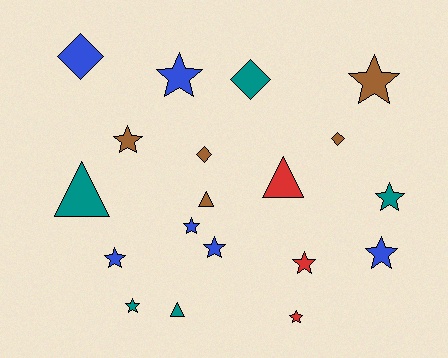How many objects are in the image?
There are 19 objects.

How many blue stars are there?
There are 5 blue stars.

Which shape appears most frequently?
Star, with 11 objects.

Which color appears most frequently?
Blue, with 6 objects.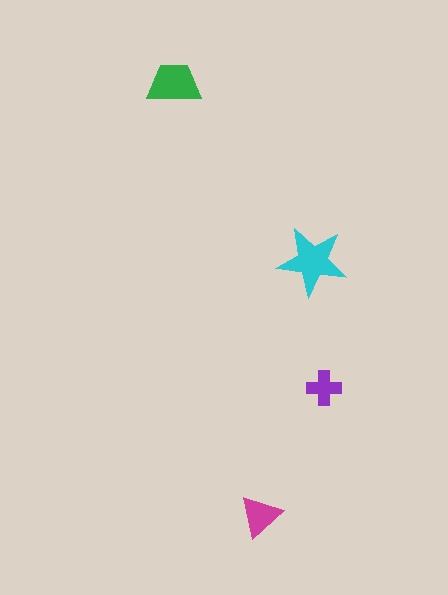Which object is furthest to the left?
The green trapezoid is leftmost.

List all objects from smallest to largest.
The purple cross, the magenta triangle, the green trapezoid, the cyan star.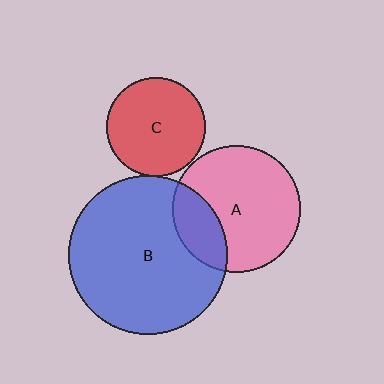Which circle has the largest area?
Circle B (blue).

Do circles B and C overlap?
Yes.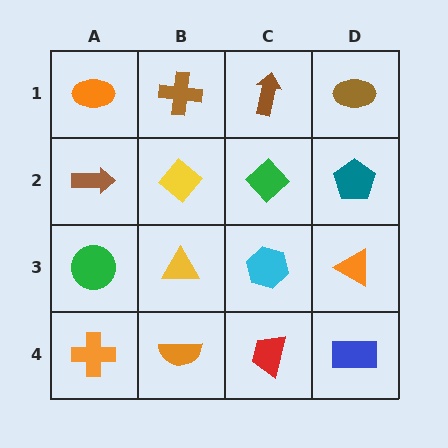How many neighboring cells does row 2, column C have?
4.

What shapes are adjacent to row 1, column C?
A green diamond (row 2, column C), a brown cross (row 1, column B), a brown ellipse (row 1, column D).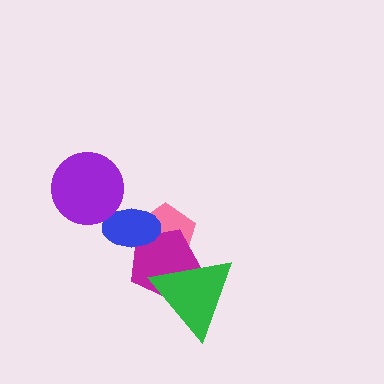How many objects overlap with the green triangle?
2 objects overlap with the green triangle.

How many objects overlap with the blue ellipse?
2 objects overlap with the blue ellipse.